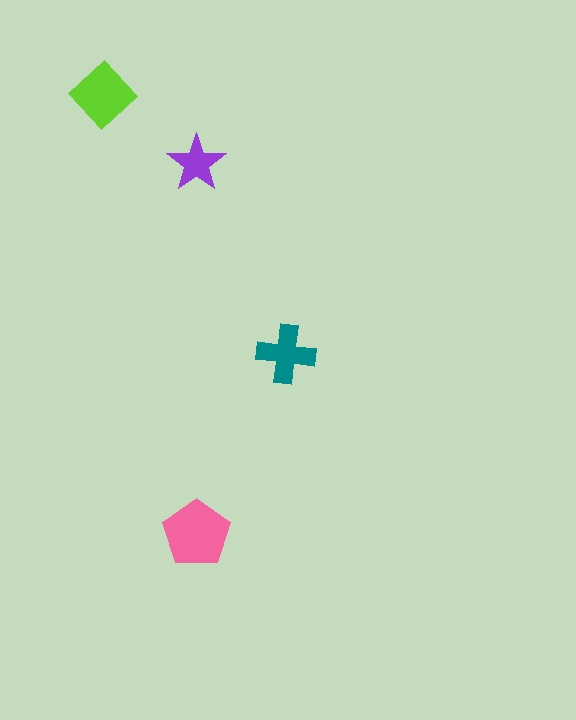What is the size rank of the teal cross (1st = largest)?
3rd.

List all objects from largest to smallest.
The pink pentagon, the lime diamond, the teal cross, the purple star.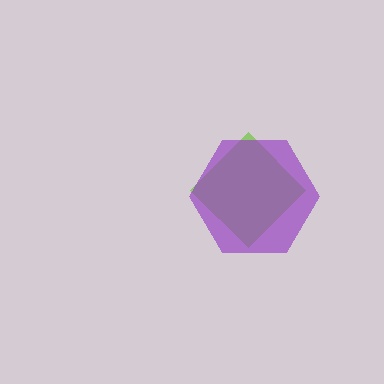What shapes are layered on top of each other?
The layered shapes are: a lime diamond, a purple hexagon.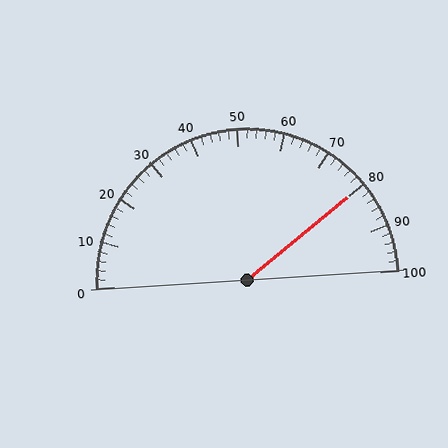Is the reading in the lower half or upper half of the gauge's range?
The reading is in the upper half of the range (0 to 100).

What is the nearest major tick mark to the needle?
The nearest major tick mark is 80.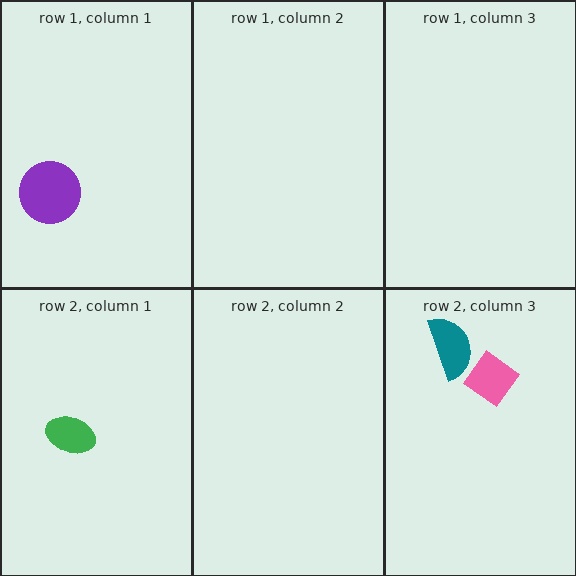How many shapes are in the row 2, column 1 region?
1.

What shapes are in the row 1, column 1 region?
The purple circle.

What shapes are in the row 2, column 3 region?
The pink diamond, the teal semicircle.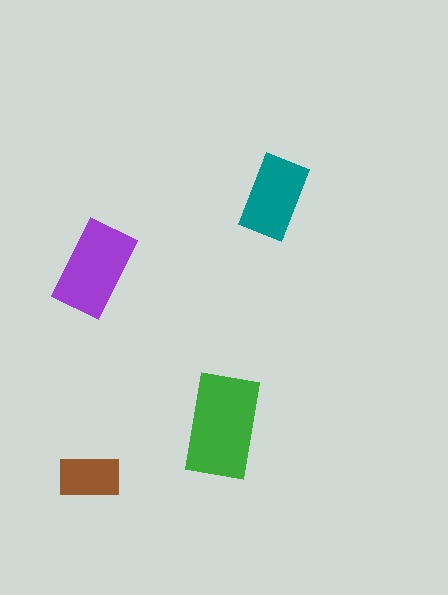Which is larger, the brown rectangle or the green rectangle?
The green one.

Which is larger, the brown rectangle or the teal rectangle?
The teal one.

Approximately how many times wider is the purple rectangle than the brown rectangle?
About 1.5 times wider.